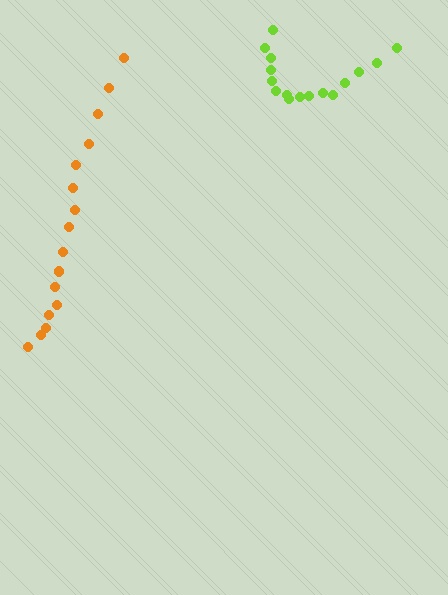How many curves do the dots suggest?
There are 2 distinct paths.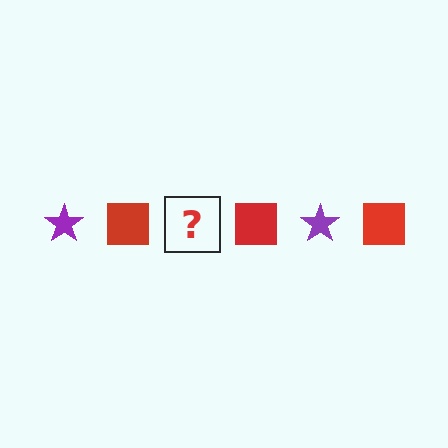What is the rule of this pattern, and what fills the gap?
The rule is that the pattern alternates between purple star and red square. The gap should be filled with a purple star.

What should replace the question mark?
The question mark should be replaced with a purple star.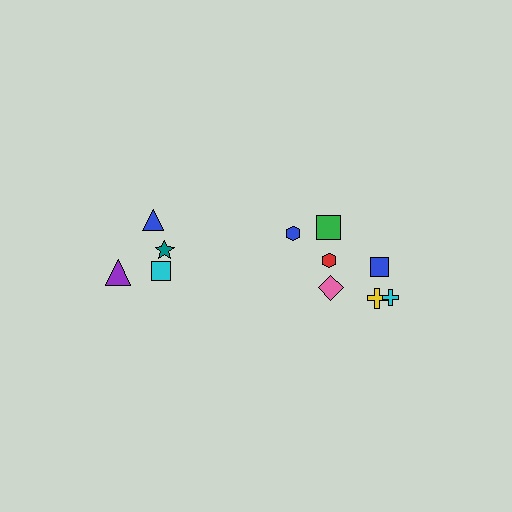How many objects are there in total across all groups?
There are 11 objects.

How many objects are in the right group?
There are 7 objects.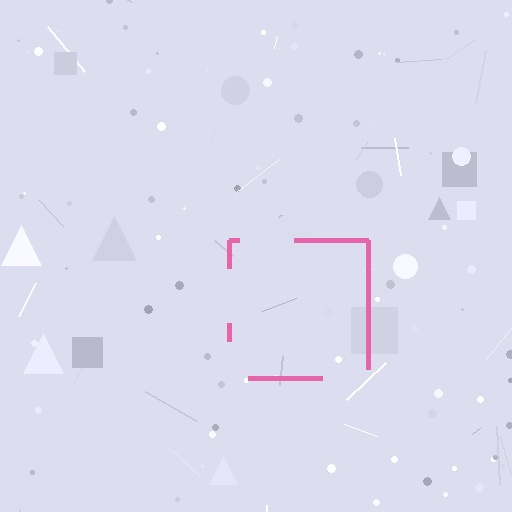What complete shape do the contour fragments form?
The contour fragments form a square.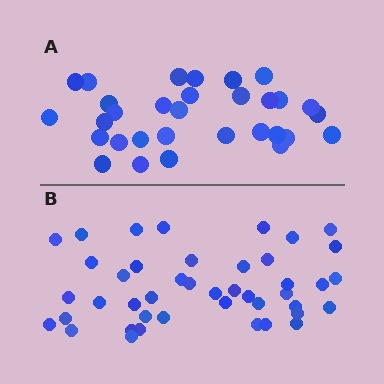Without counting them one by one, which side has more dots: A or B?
Region B (the bottom region) has more dots.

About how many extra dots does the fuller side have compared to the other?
Region B has roughly 12 or so more dots than region A.